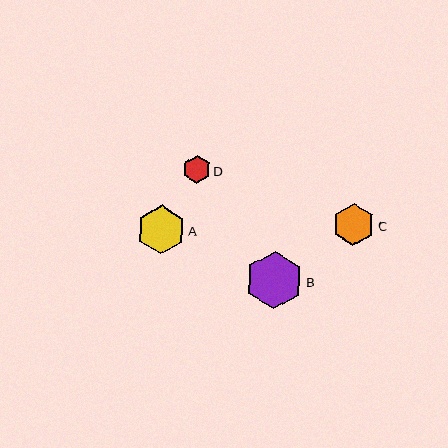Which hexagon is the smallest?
Hexagon D is the smallest with a size of approximately 27 pixels.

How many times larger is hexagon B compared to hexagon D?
Hexagon B is approximately 2.1 times the size of hexagon D.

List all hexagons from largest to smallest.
From largest to smallest: B, A, C, D.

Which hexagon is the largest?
Hexagon B is the largest with a size of approximately 57 pixels.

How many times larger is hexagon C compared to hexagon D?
Hexagon C is approximately 1.5 times the size of hexagon D.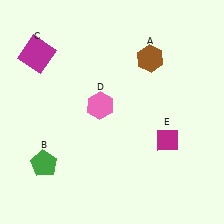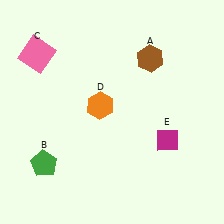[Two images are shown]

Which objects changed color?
C changed from magenta to pink. D changed from pink to orange.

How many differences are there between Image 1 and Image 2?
There are 2 differences between the two images.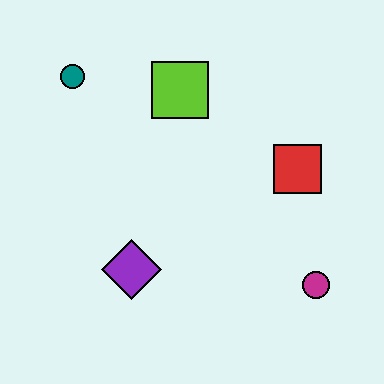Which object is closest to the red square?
The magenta circle is closest to the red square.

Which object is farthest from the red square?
The teal circle is farthest from the red square.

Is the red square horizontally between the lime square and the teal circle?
No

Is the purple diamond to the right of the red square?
No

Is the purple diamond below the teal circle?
Yes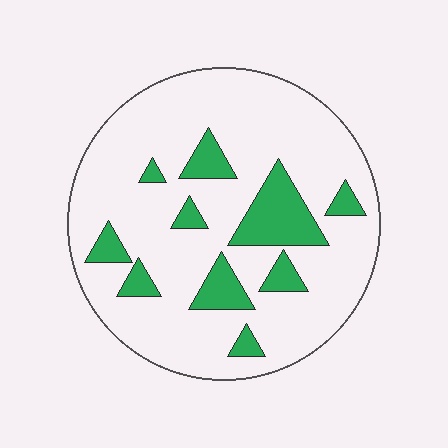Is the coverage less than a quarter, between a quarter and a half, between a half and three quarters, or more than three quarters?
Less than a quarter.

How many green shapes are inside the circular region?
10.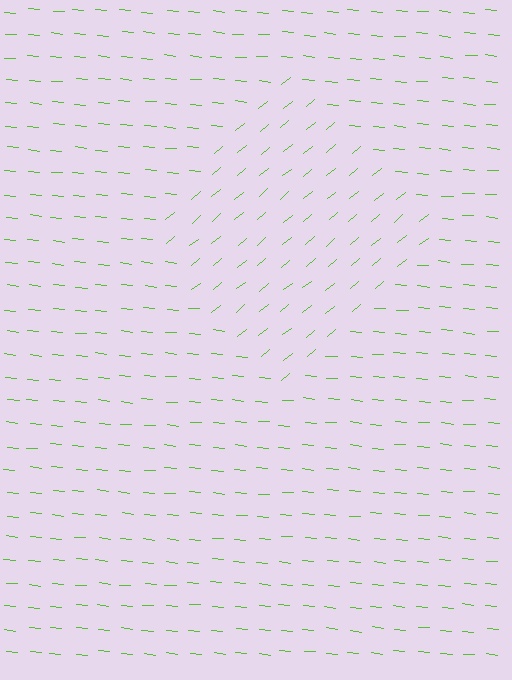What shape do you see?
I see a diamond.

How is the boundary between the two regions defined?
The boundary is defined purely by a change in line orientation (approximately 45 degrees difference). All lines are the same color and thickness.